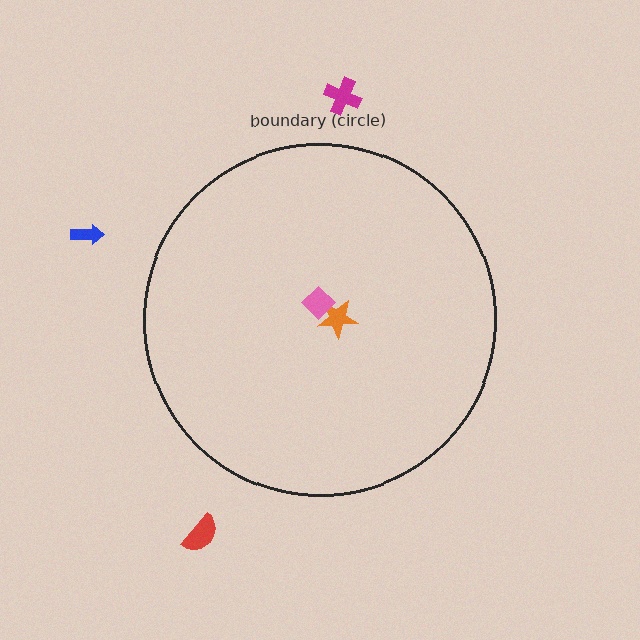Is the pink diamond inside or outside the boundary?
Inside.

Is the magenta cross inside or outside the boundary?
Outside.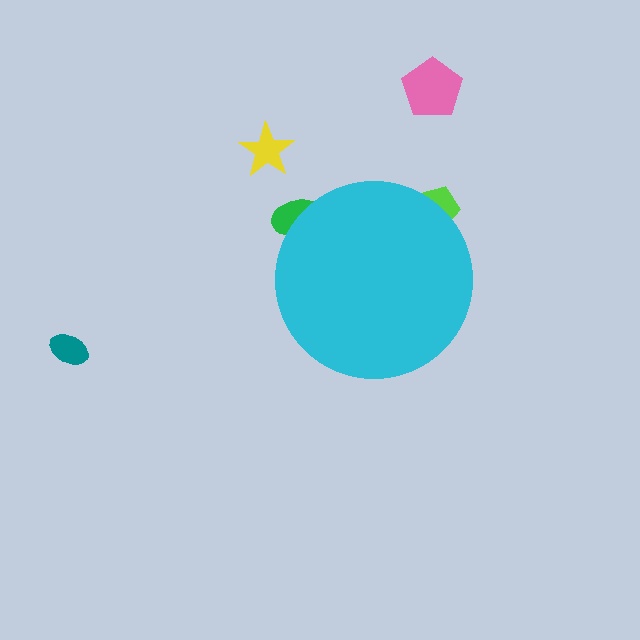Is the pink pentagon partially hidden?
No, the pink pentagon is fully visible.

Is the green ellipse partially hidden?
Yes, the green ellipse is partially hidden behind the cyan circle.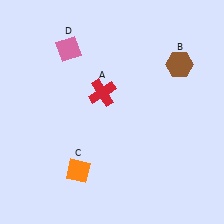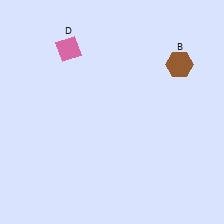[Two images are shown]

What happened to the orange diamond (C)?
The orange diamond (C) was removed in Image 2. It was in the bottom-left area of Image 1.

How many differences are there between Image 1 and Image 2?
There are 2 differences between the two images.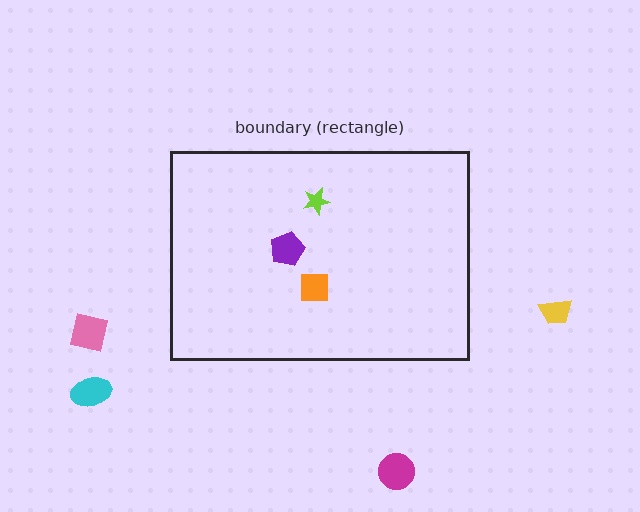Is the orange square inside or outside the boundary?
Inside.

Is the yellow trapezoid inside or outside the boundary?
Outside.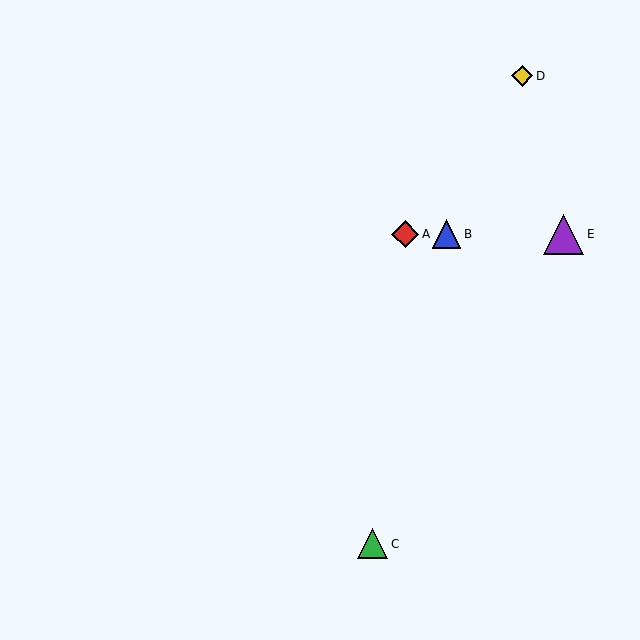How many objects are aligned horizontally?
3 objects (A, B, E) are aligned horizontally.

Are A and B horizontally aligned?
Yes, both are at y≈234.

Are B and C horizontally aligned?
No, B is at y≈234 and C is at y≈544.